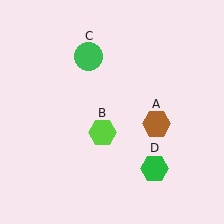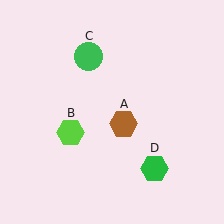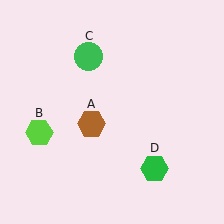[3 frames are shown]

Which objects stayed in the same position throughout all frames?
Green circle (object C) and green hexagon (object D) remained stationary.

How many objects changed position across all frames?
2 objects changed position: brown hexagon (object A), lime hexagon (object B).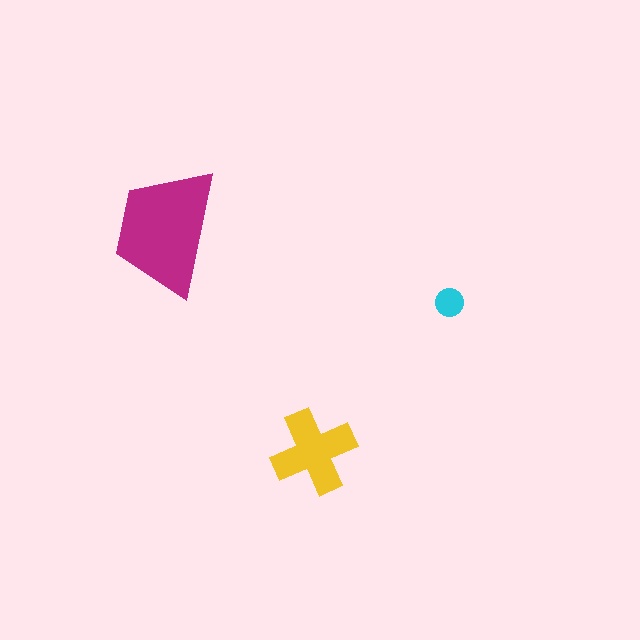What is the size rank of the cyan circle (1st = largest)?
3rd.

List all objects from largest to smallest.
The magenta trapezoid, the yellow cross, the cyan circle.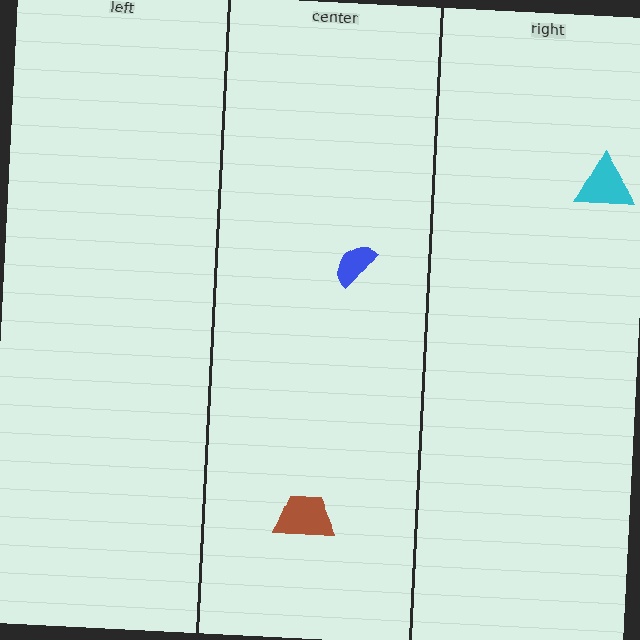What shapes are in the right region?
The cyan triangle.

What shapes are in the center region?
The brown trapezoid, the blue semicircle.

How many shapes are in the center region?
2.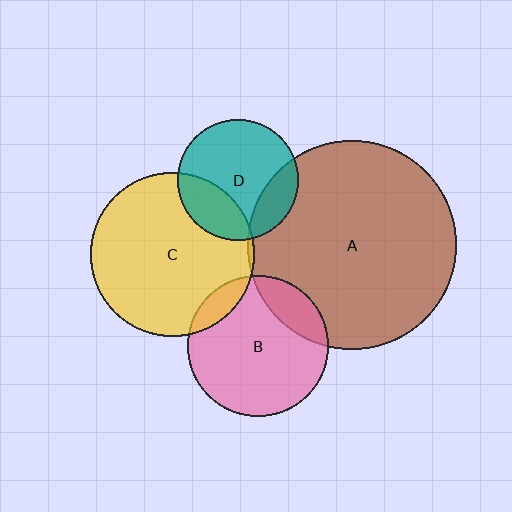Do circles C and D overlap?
Yes.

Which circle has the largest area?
Circle A (brown).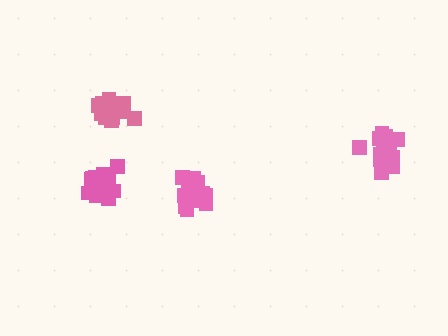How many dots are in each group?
Group 1: 18 dots, Group 2: 15 dots, Group 3: 19 dots, Group 4: 19 dots (71 total).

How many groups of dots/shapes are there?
There are 4 groups.